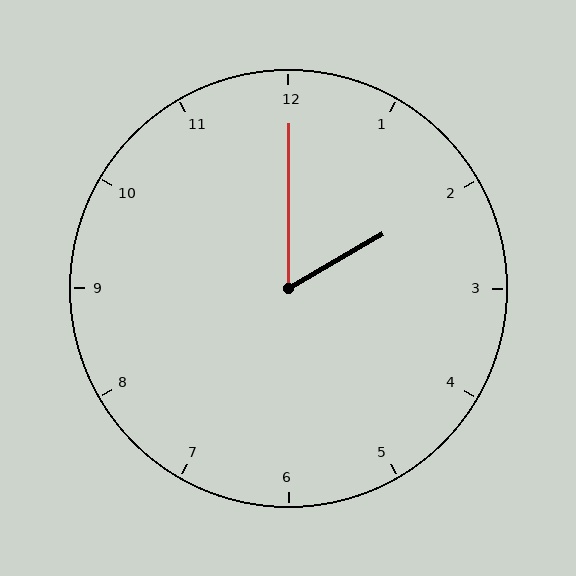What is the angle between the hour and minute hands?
Approximately 60 degrees.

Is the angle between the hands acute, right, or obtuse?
It is acute.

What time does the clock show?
2:00.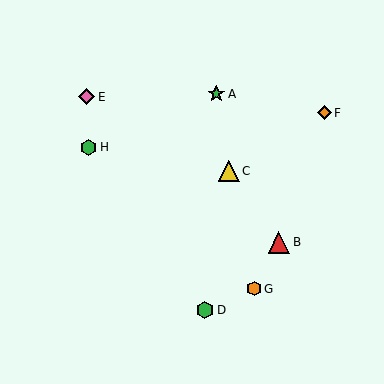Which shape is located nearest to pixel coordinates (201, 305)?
The green hexagon (labeled D) at (205, 310) is nearest to that location.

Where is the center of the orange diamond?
The center of the orange diamond is at (324, 113).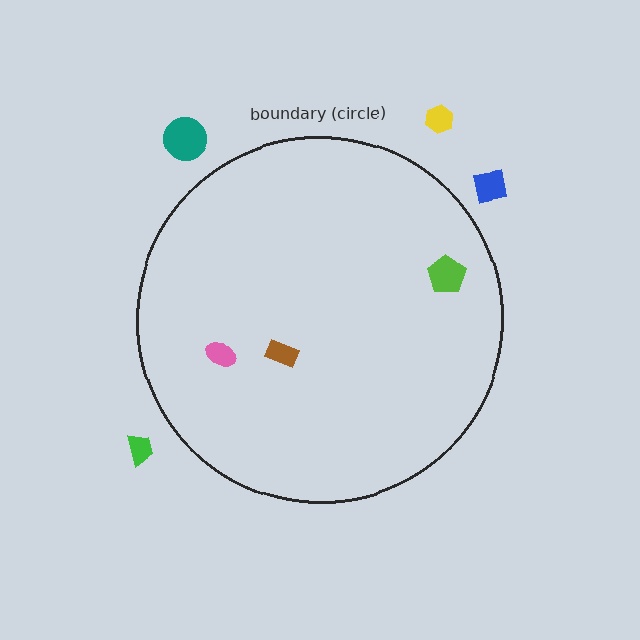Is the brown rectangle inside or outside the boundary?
Inside.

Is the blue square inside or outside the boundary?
Outside.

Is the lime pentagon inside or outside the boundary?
Inside.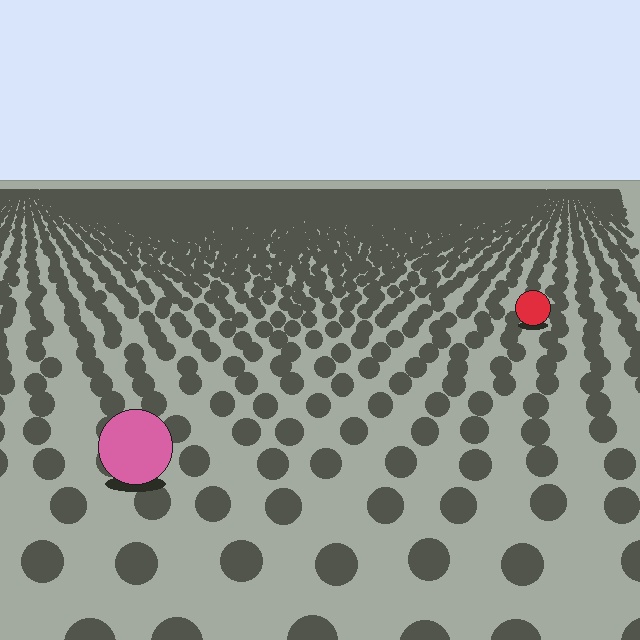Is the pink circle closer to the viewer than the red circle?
Yes. The pink circle is closer — you can tell from the texture gradient: the ground texture is coarser near it.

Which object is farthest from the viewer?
The red circle is farthest from the viewer. It appears smaller and the ground texture around it is denser.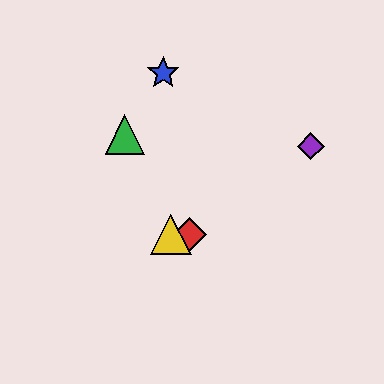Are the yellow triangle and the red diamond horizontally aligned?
Yes, both are at y≈234.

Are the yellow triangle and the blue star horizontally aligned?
No, the yellow triangle is at y≈234 and the blue star is at y≈73.